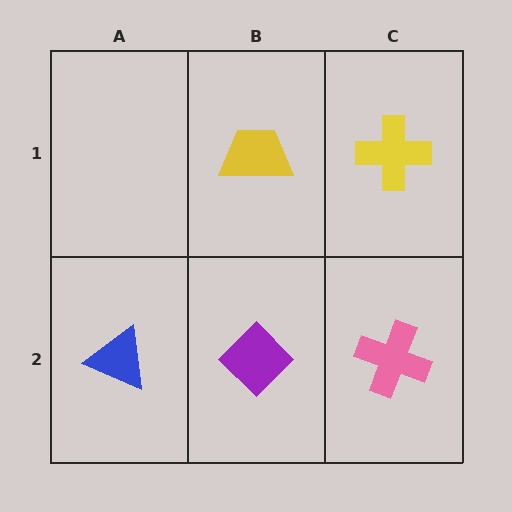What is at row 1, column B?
A yellow trapezoid.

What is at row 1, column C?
A yellow cross.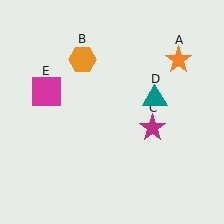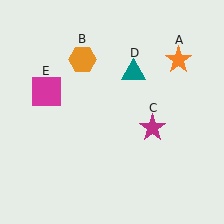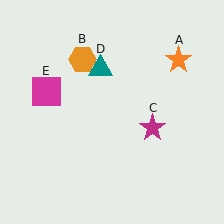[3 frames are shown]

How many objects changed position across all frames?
1 object changed position: teal triangle (object D).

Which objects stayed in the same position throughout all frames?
Orange star (object A) and orange hexagon (object B) and magenta star (object C) and magenta square (object E) remained stationary.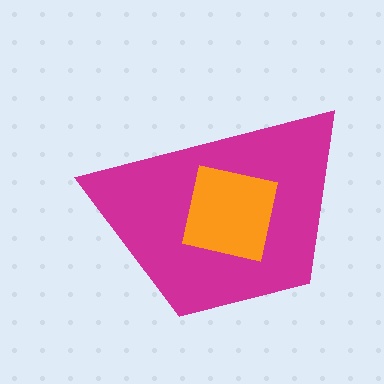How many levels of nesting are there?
2.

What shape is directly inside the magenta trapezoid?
The orange square.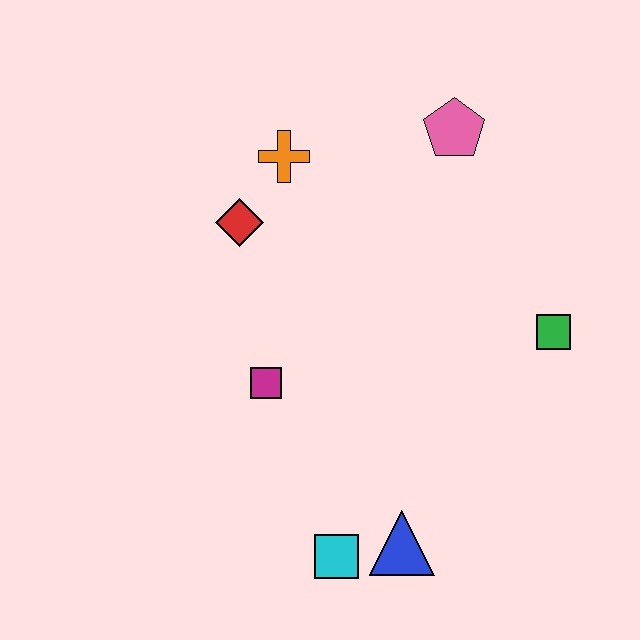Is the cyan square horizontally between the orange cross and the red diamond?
No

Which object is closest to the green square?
The pink pentagon is closest to the green square.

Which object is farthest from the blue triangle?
The pink pentagon is farthest from the blue triangle.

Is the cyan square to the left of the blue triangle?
Yes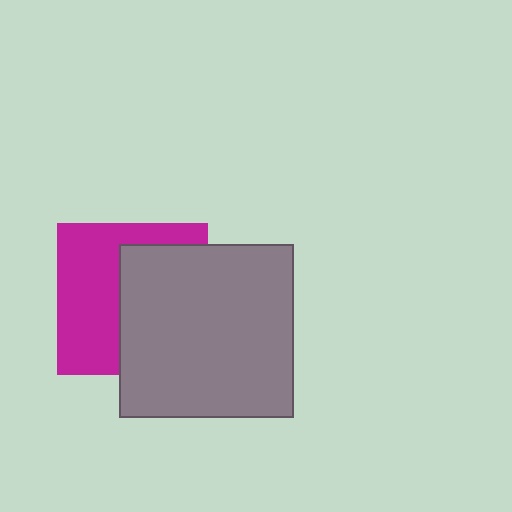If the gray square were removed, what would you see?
You would see the complete magenta square.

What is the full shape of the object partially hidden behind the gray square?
The partially hidden object is a magenta square.